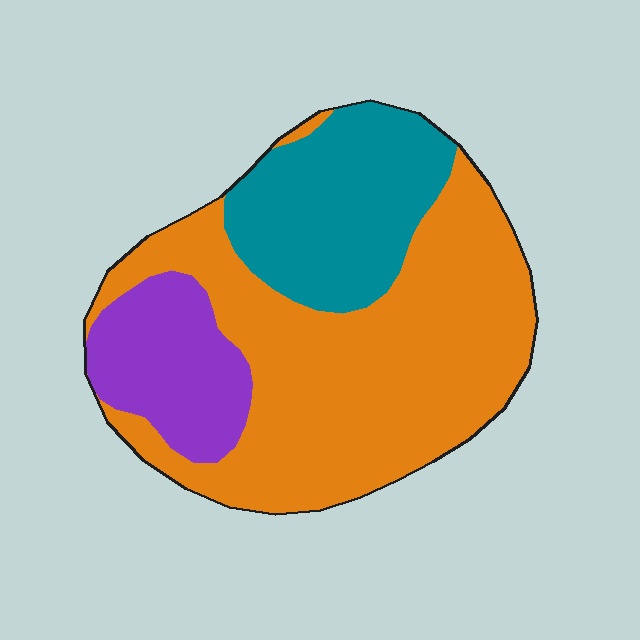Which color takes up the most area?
Orange, at roughly 60%.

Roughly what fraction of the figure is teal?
Teal covers 25% of the figure.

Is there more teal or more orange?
Orange.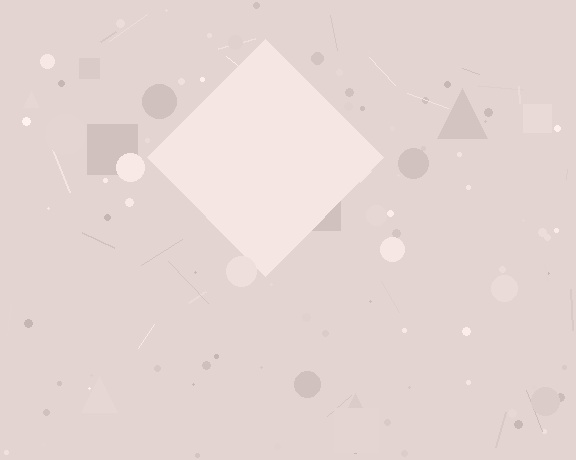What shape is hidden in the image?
A diamond is hidden in the image.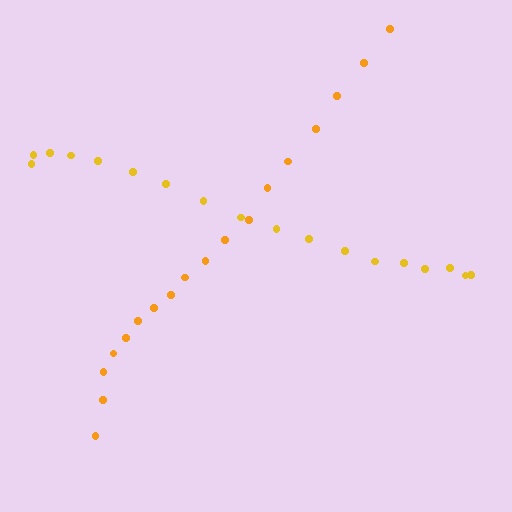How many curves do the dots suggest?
There are 2 distinct paths.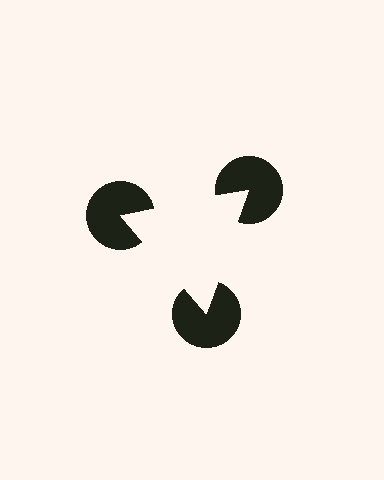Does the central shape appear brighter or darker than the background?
It typically appears slightly brighter than the background, even though no actual brightness change is drawn.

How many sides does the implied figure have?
3 sides.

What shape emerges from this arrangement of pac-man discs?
An illusory triangle — its edges are inferred from the aligned wedge cuts in the pac-man discs, not physically drawn.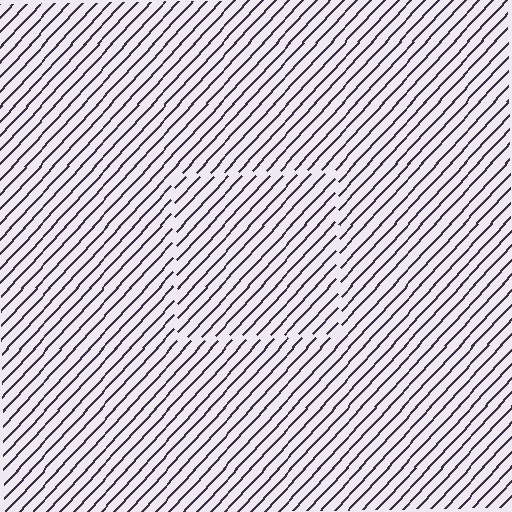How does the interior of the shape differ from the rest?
The interior of the shape contains the same grating, shifted by half a period — the contour is defined by the phase discontinuity where line-ends from the inner and outer gratings abut.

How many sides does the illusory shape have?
4 sides — the line-ends trace a square.